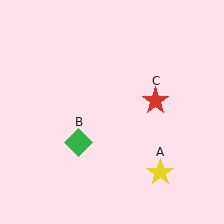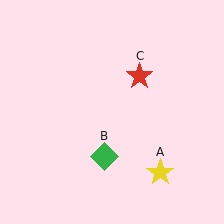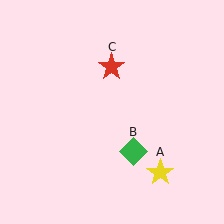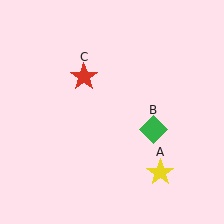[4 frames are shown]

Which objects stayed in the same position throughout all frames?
Yellow star (object A) remained stationary.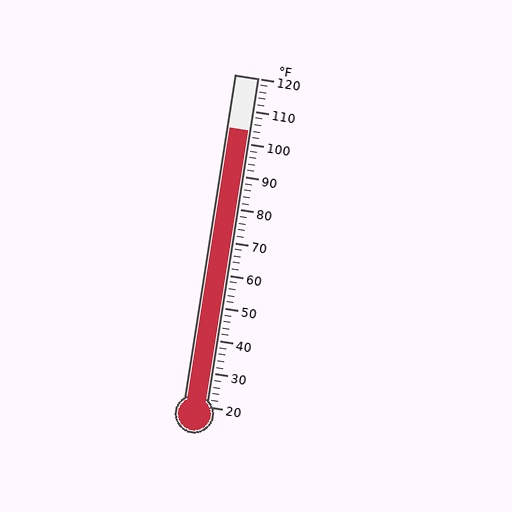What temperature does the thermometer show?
The thermometer shows approximately 104°F.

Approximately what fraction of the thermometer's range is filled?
The thermometer is filled to approximately 85% of its range.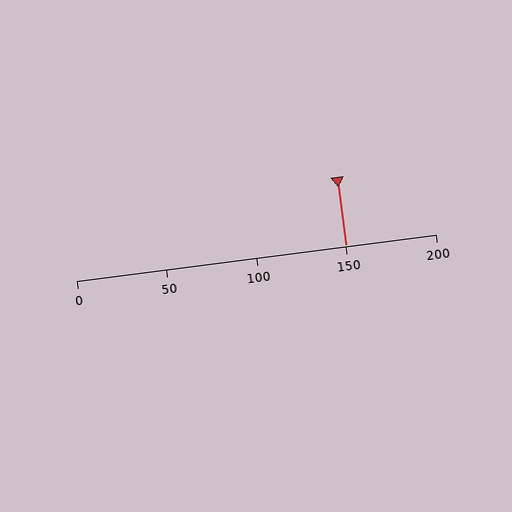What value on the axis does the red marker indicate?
The marker indicates approximately 150.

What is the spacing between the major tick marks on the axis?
The major ticks are spaced 50 apart.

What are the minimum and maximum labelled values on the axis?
The axis runs from 0 to 200.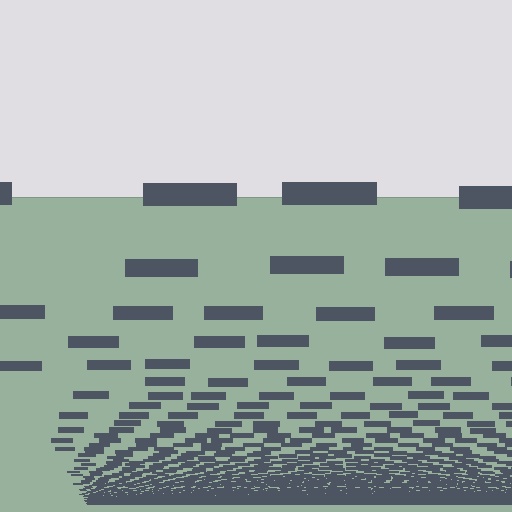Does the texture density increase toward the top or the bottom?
Density increases toward the bottom.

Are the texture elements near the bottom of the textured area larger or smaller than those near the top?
Smaller. The gradient is inverted — elements near the bottom are smaller and denser.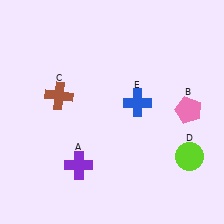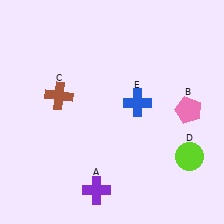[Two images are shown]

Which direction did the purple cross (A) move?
The purple cross (A) moved down.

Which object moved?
The purple cross (A) moved down.